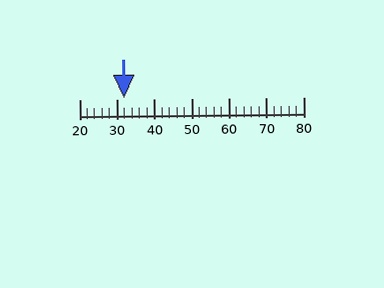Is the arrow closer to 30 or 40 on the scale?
The arrow is closer to 30.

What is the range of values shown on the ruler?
The ruler shows values from 20 to 80.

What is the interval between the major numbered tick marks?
The major tick marks are spaced 10 units apart.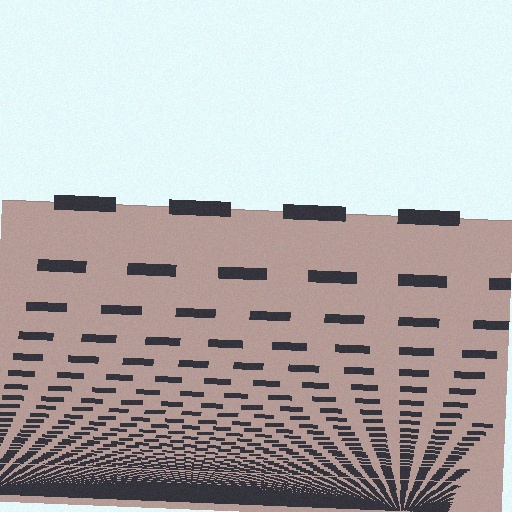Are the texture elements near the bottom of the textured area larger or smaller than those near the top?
Smaller. The gradient is inverted — elements near the bottom are smaller and denser.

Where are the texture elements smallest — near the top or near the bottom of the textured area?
Near the bottom.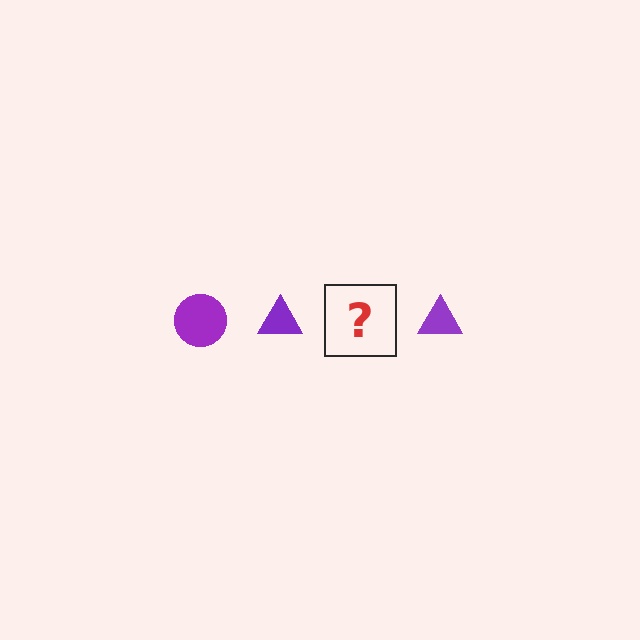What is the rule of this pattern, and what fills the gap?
The rule is that the pattern cycles through circle, triangle shapes in purple. The gap should be filled with a purple circle.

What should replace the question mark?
The question mark should be replaced with a purple circle.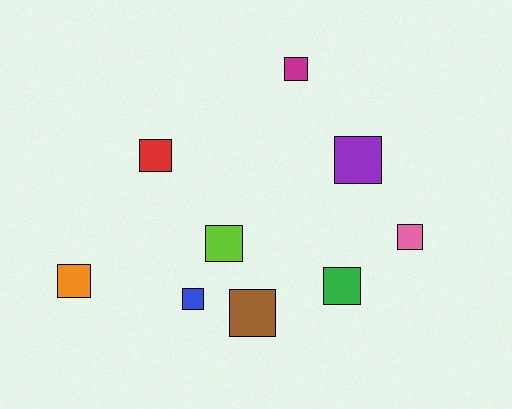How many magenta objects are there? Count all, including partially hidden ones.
There is 1 magenta object.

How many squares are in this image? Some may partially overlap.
There are 9 squares.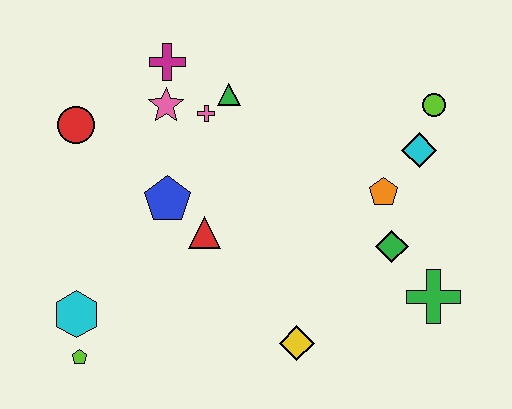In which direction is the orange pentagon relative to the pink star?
The orange pentagon is to the right of the pink star.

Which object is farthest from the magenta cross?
The green cross is farthest from the magenta cross.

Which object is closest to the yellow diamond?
The green diamond is closest to the yellow diamond.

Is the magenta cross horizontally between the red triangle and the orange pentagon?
No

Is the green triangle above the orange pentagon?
Yes